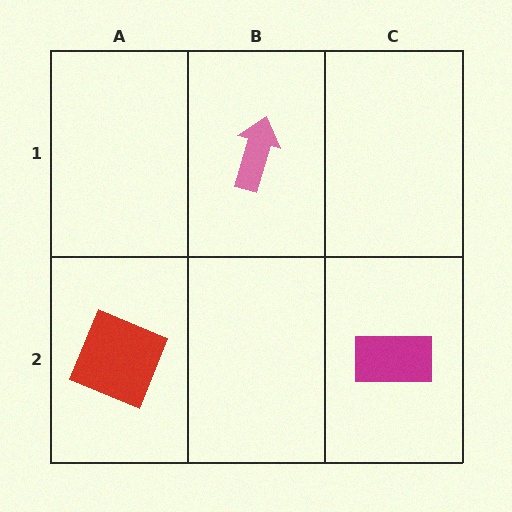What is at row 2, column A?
A red square.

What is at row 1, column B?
A pink arrow.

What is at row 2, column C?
A magenta rectangle.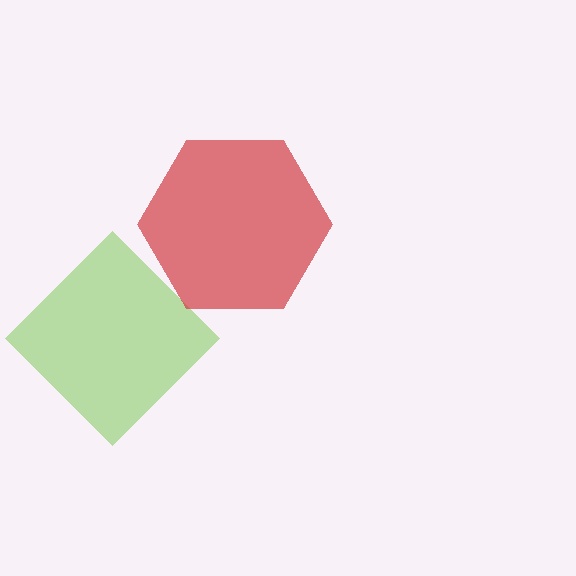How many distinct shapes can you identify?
There are 2 distinct shapes: a lime diamond, a red hexagon.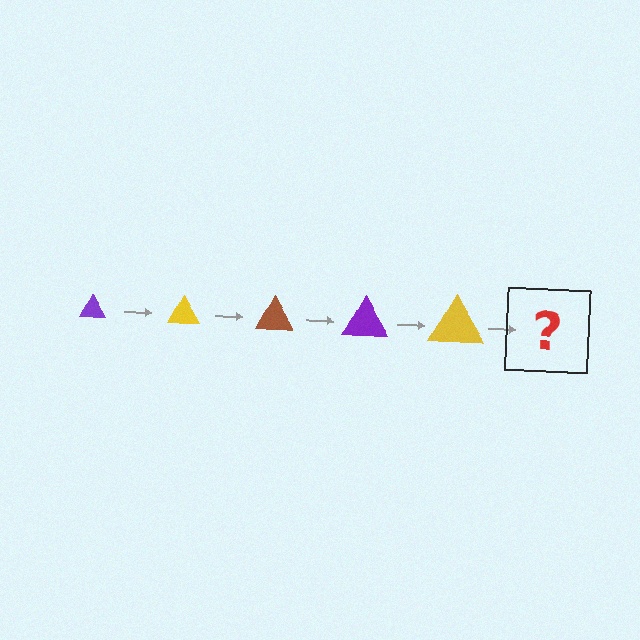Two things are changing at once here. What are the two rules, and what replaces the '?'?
The two rules are that the triangle grows larger each step and the color cycles through purple, yellow, and brown. The '?' should be a brown triangle, larger than the previous one.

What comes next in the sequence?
The next element should be a brown triangle, larger than the previous one.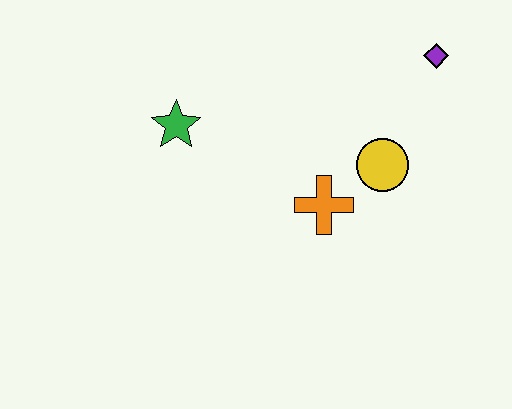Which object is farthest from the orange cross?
The purple diamond is farthest from the orange cross.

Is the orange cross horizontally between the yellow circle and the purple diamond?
No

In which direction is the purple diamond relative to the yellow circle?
The purple diamond is above the yellow circle.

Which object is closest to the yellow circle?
The orange cross is closest to the yellow circle.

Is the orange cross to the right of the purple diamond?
No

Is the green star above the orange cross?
Yes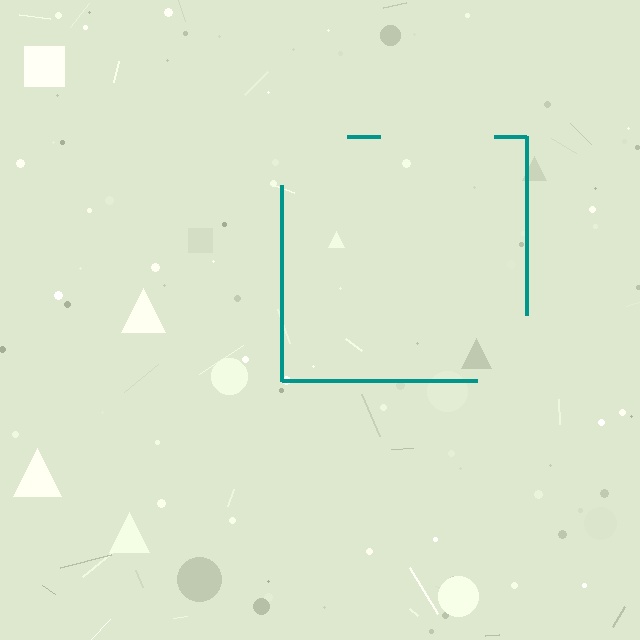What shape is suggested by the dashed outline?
The dashed outline suggests a square.